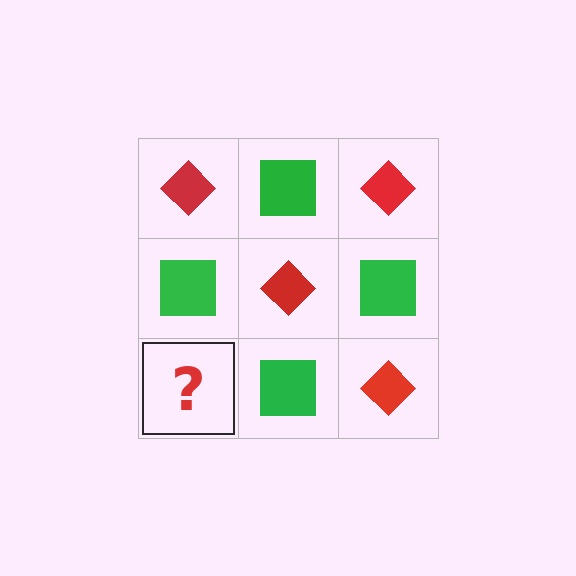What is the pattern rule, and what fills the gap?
The rule is that it alternates red diamond and green square in a checkerboard pattern. The gap should be filled with a red diamond.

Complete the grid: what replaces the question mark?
The question mark should be replaced with a red diamond.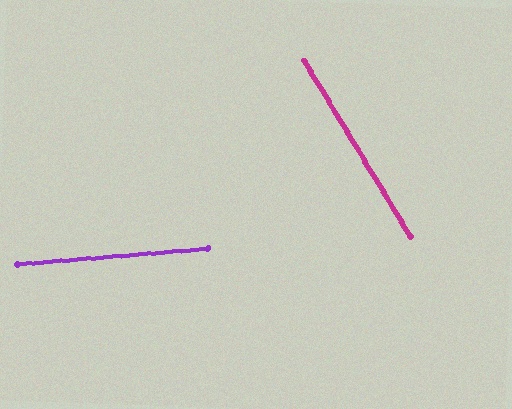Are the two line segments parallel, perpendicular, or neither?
Neither parallel nor perpendicular — they differ by about 64°.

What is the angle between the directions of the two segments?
Approximately 64 degrees.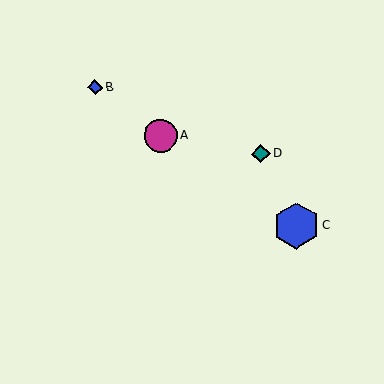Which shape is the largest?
The blue hexagon (labeled C) is the largest.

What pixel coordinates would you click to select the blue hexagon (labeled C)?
Click at (296, 226) to select the blue hexagon C.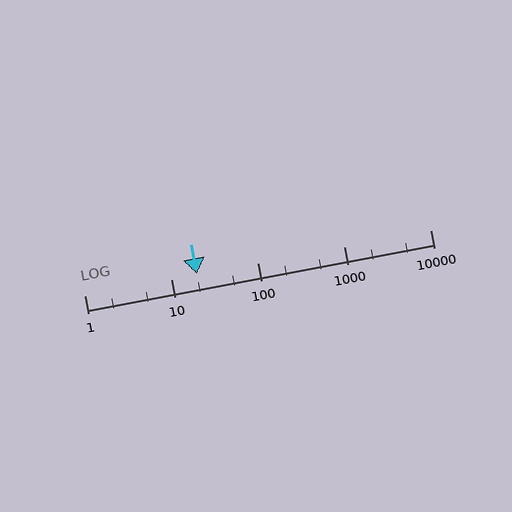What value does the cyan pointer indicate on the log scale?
The pointer indicates approximately 20.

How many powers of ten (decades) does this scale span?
The scale spans 4 decades, from 1 to 10000.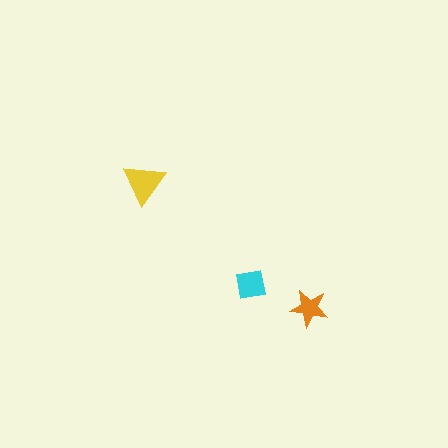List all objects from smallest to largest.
The orange star, the cyan square, the yellow triangle.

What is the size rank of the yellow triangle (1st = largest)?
1st.